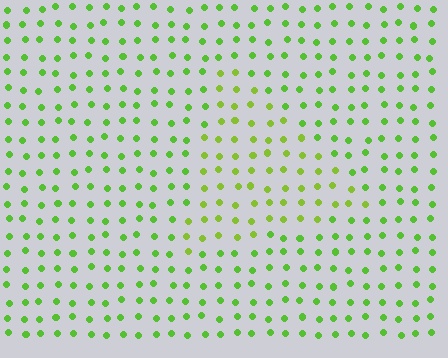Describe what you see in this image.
The image is filled with small lime elements in a uniform arrangement. A triangle-shaped region is visible where the elements are tinted to a slightly different hue, forming a subtle color boundary.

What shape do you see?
I see a triangle.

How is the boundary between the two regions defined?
The boundary is defined purely by a slight shift in hue (about 20 degrees). Spacing, size, and orientation are identical on both sides.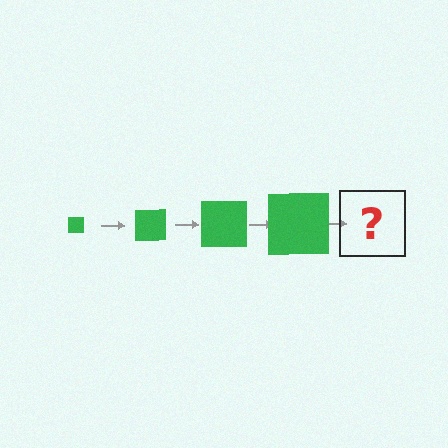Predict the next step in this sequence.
The next step is a green square, larger than the previous one.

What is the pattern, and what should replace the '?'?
The pattern is that the square gets progressively larger each step. The '?' should be a green square, larger than the previous one.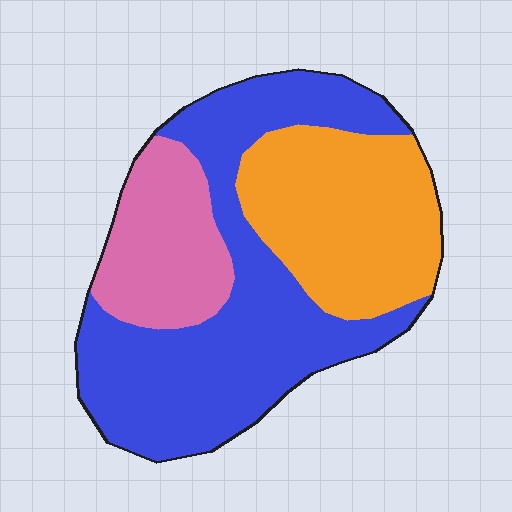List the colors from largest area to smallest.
From largest to smallest: blue, orange, pink.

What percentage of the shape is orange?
Orange covers around 30% of the shape.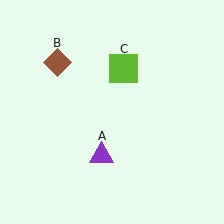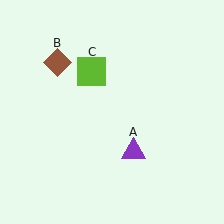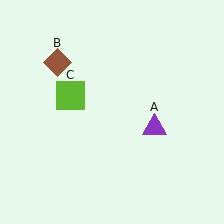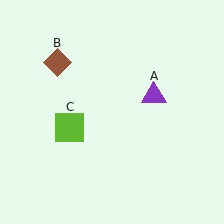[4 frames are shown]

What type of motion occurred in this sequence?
The purple triangle (object A), lime square (object C) rotated counterclockwise around the center of the scene.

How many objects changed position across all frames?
2 objects changed position: purple triangle (object A), lime square (object C).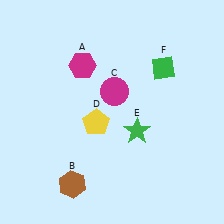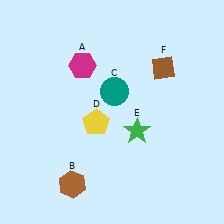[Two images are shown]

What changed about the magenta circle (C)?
In Image 1, C is magenta. In Image 2, it changed to teal.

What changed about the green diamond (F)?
In Image 1, F is green. In Image 2, it changed to brown.